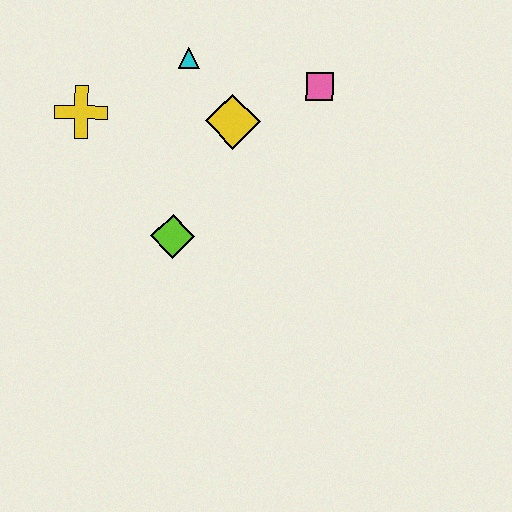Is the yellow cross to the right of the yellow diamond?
No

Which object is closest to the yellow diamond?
The cyan triangle is closest to the yellow diamond.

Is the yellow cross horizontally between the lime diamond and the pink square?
No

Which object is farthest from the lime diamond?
The pink square is farthest from the lime diamond.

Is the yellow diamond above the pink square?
No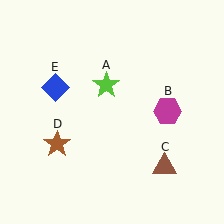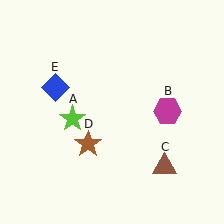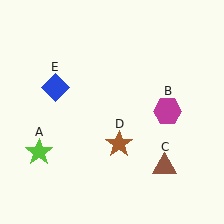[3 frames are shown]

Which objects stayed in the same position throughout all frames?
Magenta hexagon (object B) and brown triangle (object C) and blue diamond (object E) remained stationary.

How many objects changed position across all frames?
2 objects changed position: lime star (object A), brown star (object D).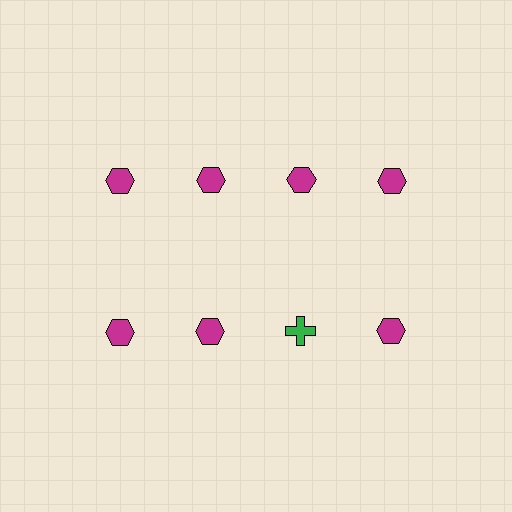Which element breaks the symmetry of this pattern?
The green cross in the second row, center column breaks the symmetry. All other shapes are magenta hexagons.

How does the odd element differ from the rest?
It differs in both color (green instead of magenta) and shape (cross instead of hexagon).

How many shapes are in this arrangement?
There are 8 shapes arranged in a grid pattern.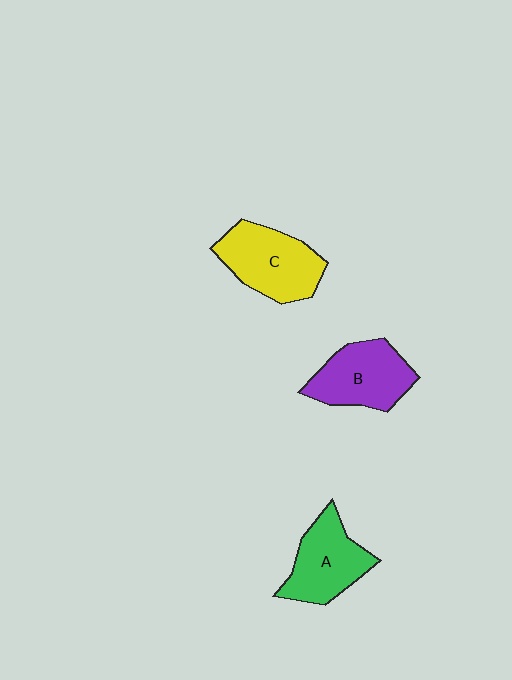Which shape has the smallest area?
Shape A (green).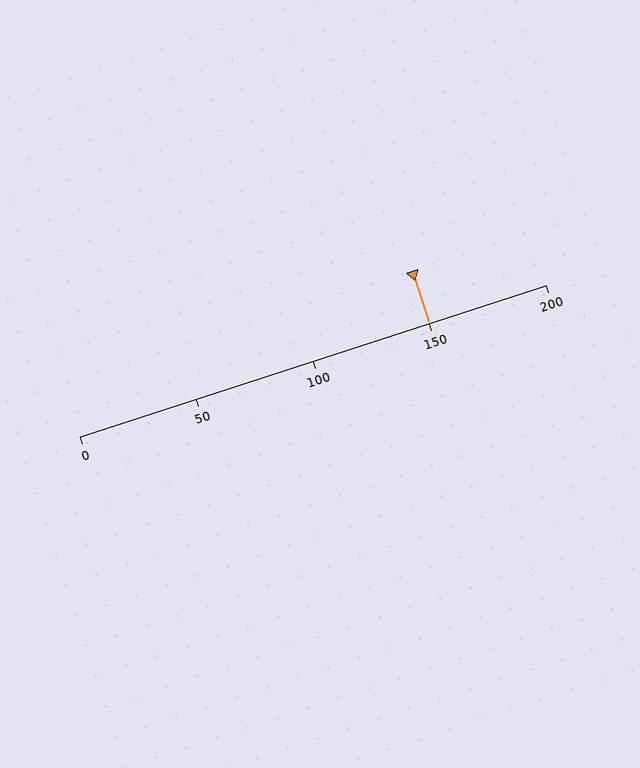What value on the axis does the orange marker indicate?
The marker indicates approximately 150.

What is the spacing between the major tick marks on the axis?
The major ticks are spaced 50 apart.